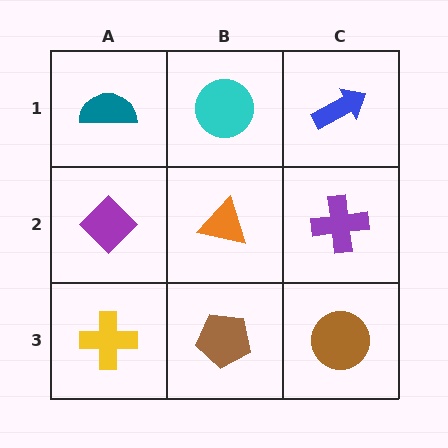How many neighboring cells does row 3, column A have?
2.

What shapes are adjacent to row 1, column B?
An orange triangle (row 2, column B), a teal semicircle (row 1, column A), a blue arrow (row 1, column C).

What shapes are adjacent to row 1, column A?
A purple diamond (row 2, column A), a cyan circle (row 1, column B).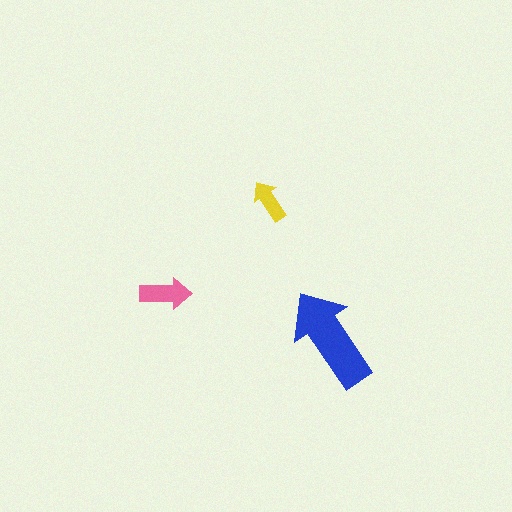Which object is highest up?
The yellow arrow is topmost.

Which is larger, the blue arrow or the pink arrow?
The blue one.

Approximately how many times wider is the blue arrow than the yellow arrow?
About 2.5 times wider.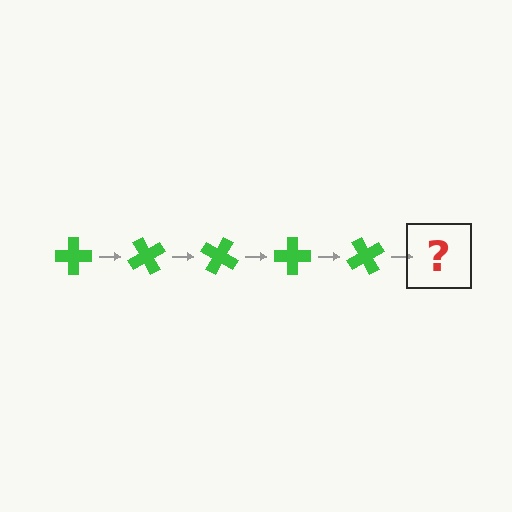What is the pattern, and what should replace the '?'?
The pattern is that the cross rotates 60 degrees each step. The '?' should be a green cross rotated 300 degrees.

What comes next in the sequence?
The next element should be a green cross rotated 300 degrees.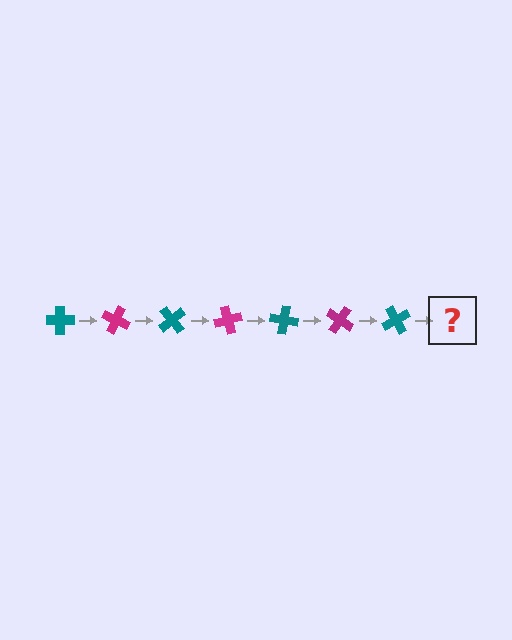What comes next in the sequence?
The next element should be a magenta cross, rotated 175 degrees from the start.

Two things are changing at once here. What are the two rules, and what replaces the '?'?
The two rules are that it rotates 25 degrees each step and the color cycles through teal and magenta. The '?' should be a magenta cross, rotated 175 degrees from the start.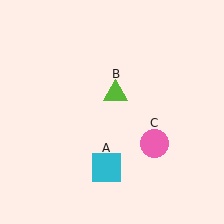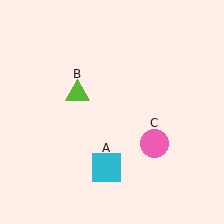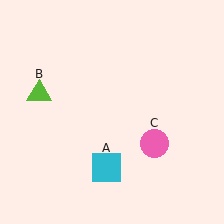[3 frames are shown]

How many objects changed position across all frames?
1 object changed position: lime triangle (object B).